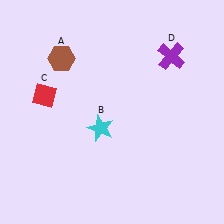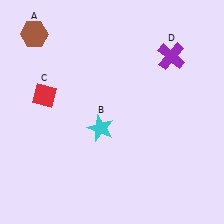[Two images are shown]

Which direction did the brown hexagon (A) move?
The brown hexagon (A) moved left.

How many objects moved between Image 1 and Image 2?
1 object moved between the two images.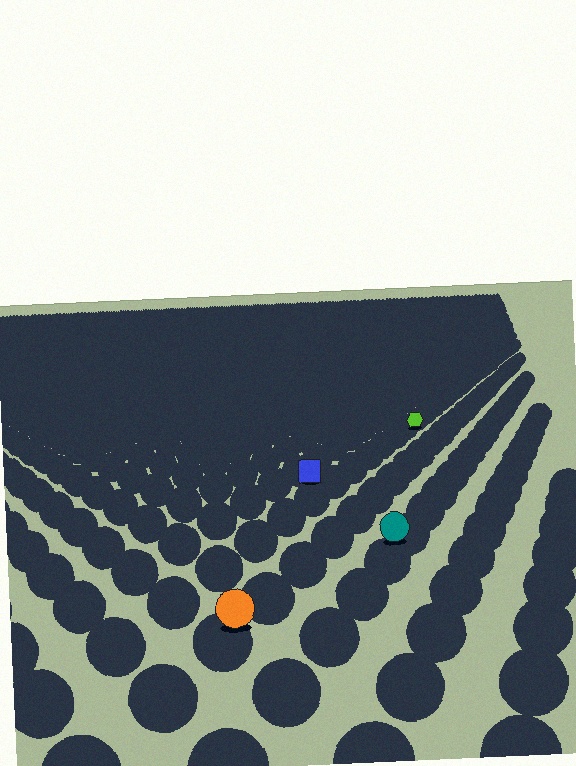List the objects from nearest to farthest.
From nearest to farthest: the orange circle, the teal circle, the blue square, the lime hexagon.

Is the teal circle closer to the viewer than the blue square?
Yes. The teal circle is closer — you can tell from the texture gradient: the ground texture is coarser near it.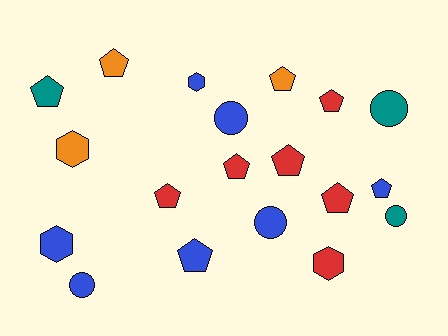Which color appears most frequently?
Blue, with 7 objects.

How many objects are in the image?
There are 19 objects.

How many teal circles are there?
There are 2 teal circles.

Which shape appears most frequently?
Pentagon, with 10 objects.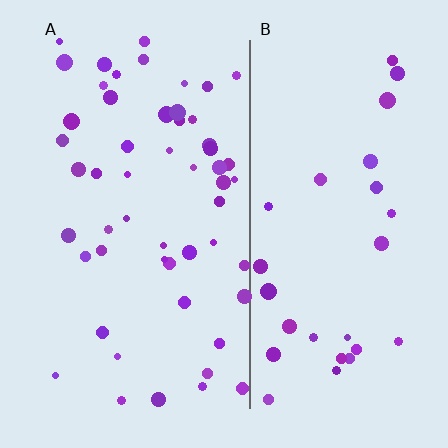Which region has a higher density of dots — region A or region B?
A (the left).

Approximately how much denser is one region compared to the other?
Approximately 1.8× — region A over region B.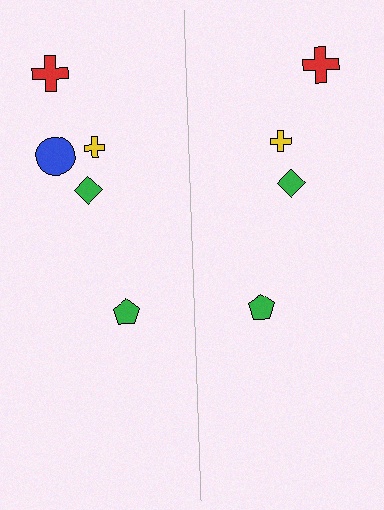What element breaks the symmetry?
A blue circle is missing from the right side.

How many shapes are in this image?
There are 9 shapes in this image.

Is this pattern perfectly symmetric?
No, the pattern is not perfectly symmetric. A blue circle is missing from the right side.